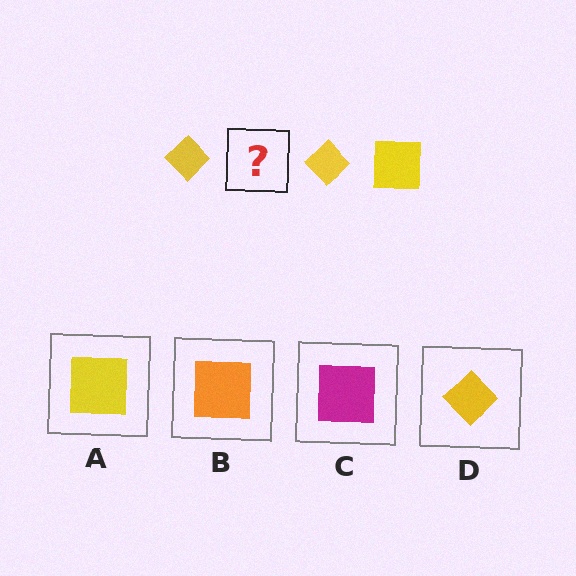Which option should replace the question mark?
Option A.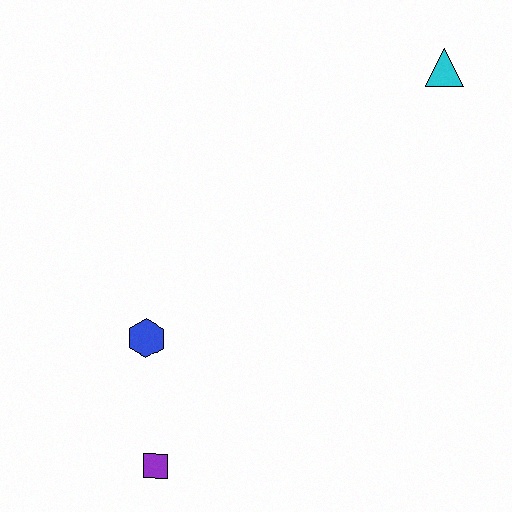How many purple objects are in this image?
There is 1 purple object.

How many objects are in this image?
There are 3 objects.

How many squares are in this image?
There is 1 square.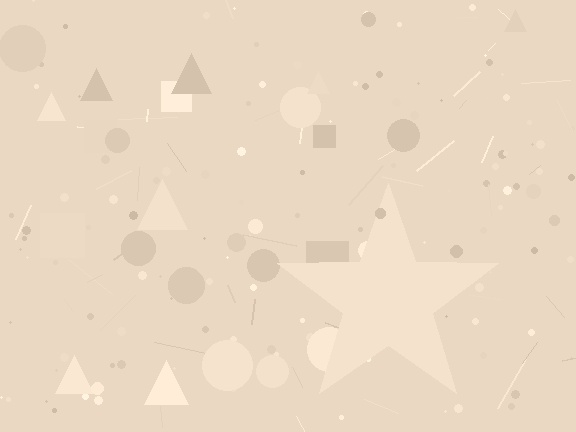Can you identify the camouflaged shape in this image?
The camouflaged shape is a star.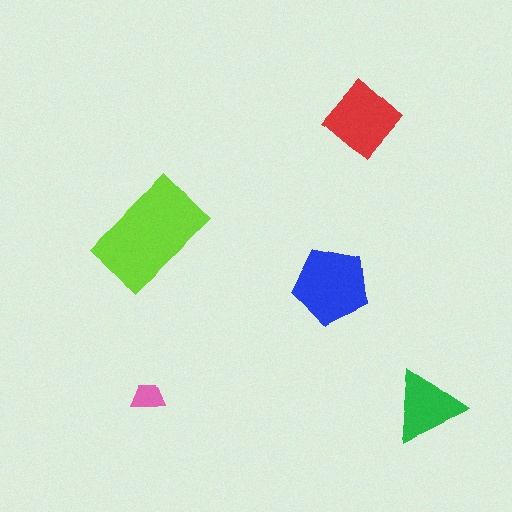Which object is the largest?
The lime rectangle.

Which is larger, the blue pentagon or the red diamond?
The blue pentagon.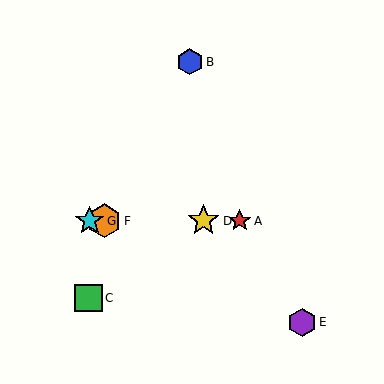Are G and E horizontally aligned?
No, G is at y≈221 and E is at y≈322.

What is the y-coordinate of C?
Object C is at y≈298.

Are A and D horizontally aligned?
Yes, both are at y≈221.